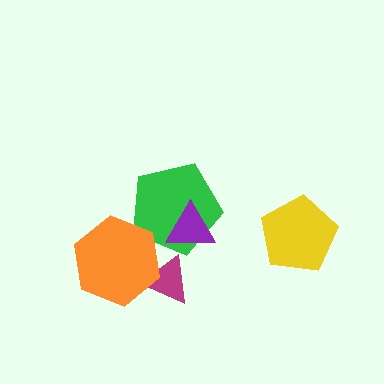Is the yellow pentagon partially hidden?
No, no other shape covers it.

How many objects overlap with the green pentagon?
2 objects overlap with the green pentagon.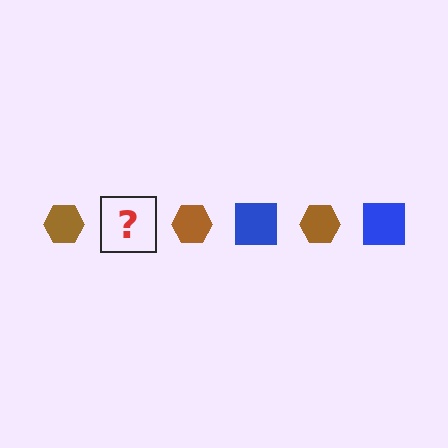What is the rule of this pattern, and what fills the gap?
The rule is that the pattern alternates between brown hexagon and blue square. The gap should be filled with a blue square.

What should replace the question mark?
The question mark should be replaced with a blue square.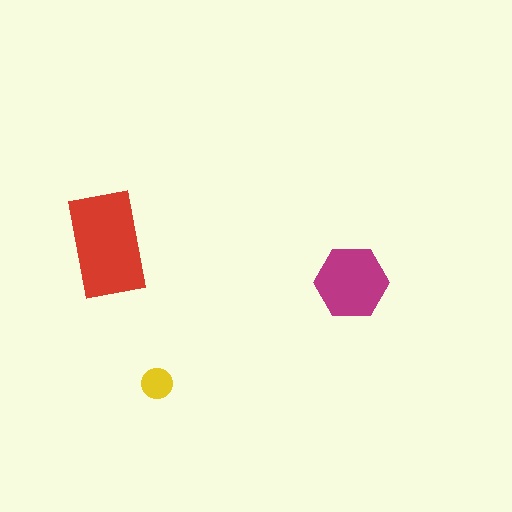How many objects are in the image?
There are 3 objects in the image.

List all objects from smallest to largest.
The yellow circle, the magenta hexagon, the red rectangle.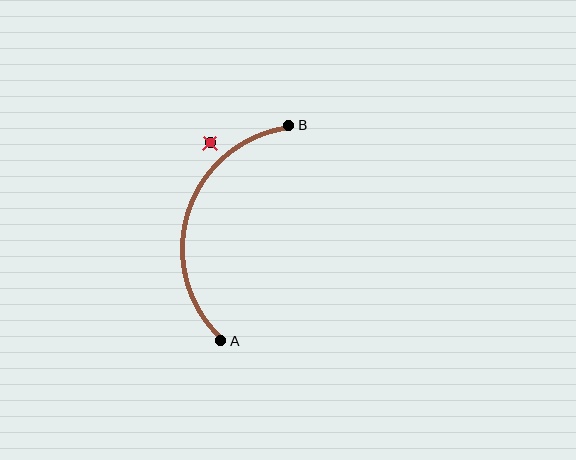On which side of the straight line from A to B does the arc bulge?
The arc bulges to the left of the straight line connecting A and B.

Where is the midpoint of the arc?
The arc midpoint is the point on the curve farthest from the straight line joining A and B. It sits to the left of that line.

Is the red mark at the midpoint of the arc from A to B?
No — the red mark does not lie on the arc at all. It sits slightly outside the curve.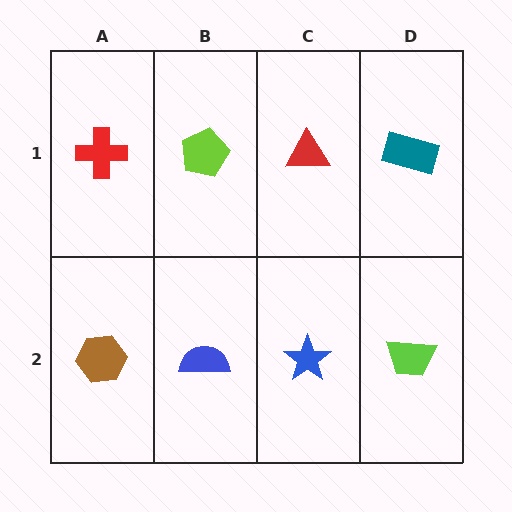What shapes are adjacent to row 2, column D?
A teal rectangle (row 1, column D), a blue star (row 2, column C).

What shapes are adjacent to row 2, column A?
A red cross (row 1, column A), a blue semicircle (row 2, column B).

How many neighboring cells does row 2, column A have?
2.